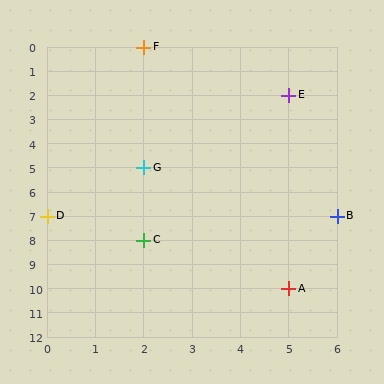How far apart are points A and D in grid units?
Points A and D are 5 columns and 3 rows apart (about 5.8 grid units diagonally).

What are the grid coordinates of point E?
Point E is at grid coordinates (5, 2).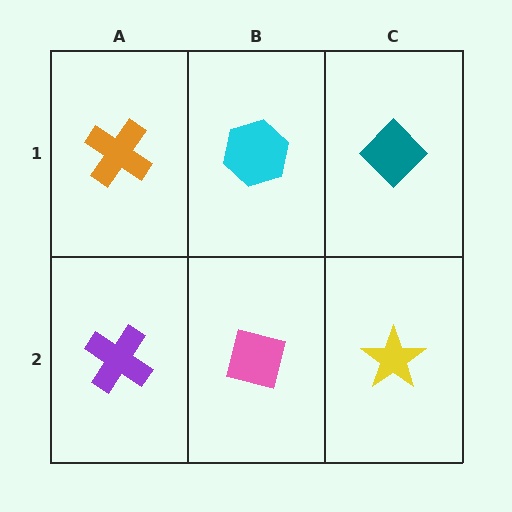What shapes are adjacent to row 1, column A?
A purple cross (row 2, column A), a cyan hexagon (row 1, column B).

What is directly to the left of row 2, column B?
A purple cross.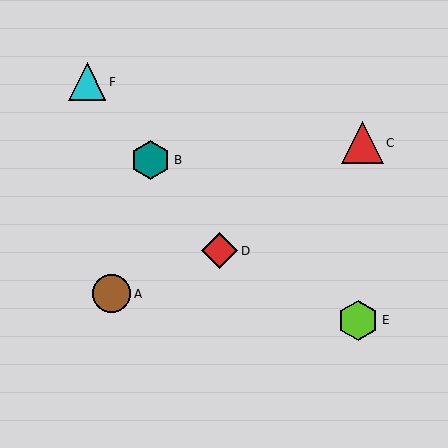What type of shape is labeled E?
Shape E is a lime hexagon.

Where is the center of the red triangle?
The center of the red triangle is at (362, 143).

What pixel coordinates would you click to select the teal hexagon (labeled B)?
Click at (151, 160) to select the teal hexagon B.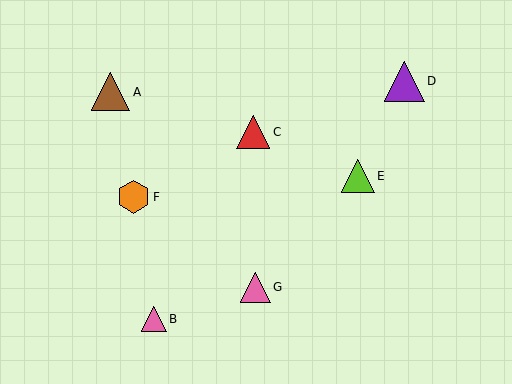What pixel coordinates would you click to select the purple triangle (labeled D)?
Click at (404, 81) to select the purple triangle D.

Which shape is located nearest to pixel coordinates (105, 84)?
The brown triangle (labeled A) at (111, 92) is nearest to that location.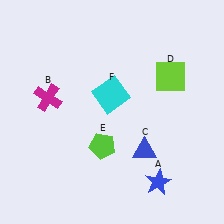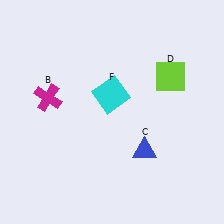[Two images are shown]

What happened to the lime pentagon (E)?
The lime pentagon (E) was removed in Image 2. It was in the bottom-left area of Image 1.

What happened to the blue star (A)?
The blue star (A) was removed in Image 2. It was in the bottom-right area of Image 1.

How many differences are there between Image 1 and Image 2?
There are 2 differences between the two images.